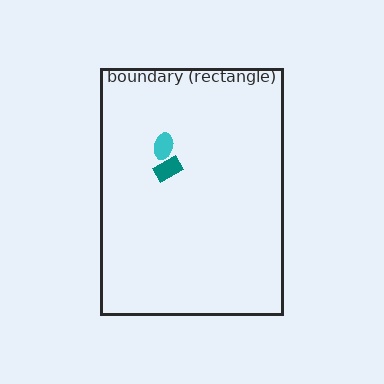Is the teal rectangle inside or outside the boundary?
Inside.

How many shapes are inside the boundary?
2 inside, 0 outside.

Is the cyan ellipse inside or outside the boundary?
Inside.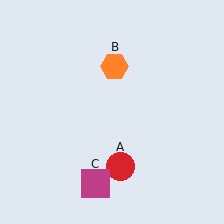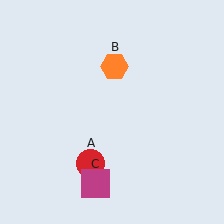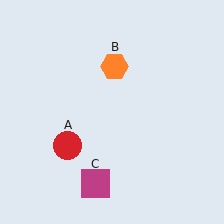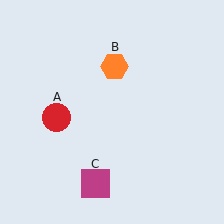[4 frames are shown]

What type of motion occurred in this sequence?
The red circle (object A) rotated clockwise around the center of the scene.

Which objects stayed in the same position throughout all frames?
Orange hexagon (object B) and magenta square (object C) remained stationary.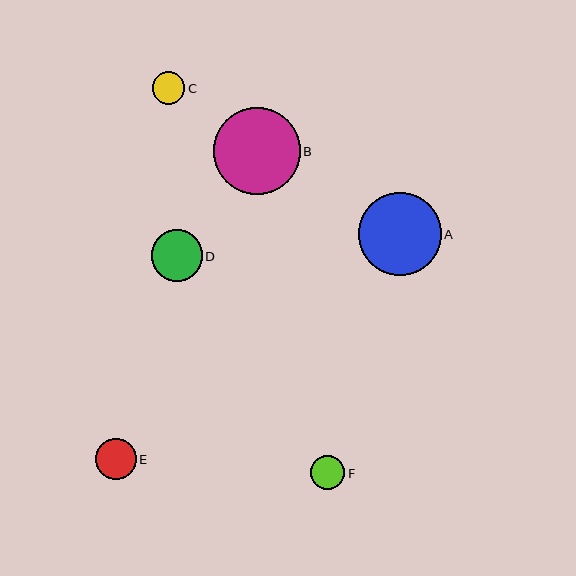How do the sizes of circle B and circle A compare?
Circle B and circle A are approximately the same size.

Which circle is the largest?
Circle B is the largest with a size of approximately 86 pixels.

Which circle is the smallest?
Circle C is the smallest with a size of approximately 32 pixels.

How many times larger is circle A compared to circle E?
Circle A is approximately 2.0 times the size of circle E.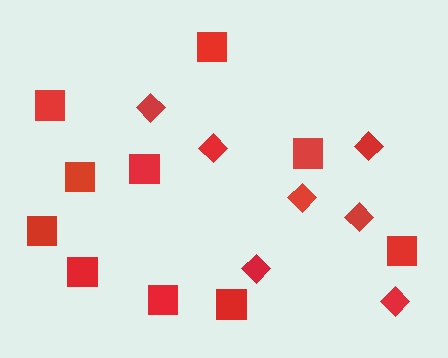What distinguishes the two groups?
There are 2 groups: one group of squares (10) and one group of diamonds (7).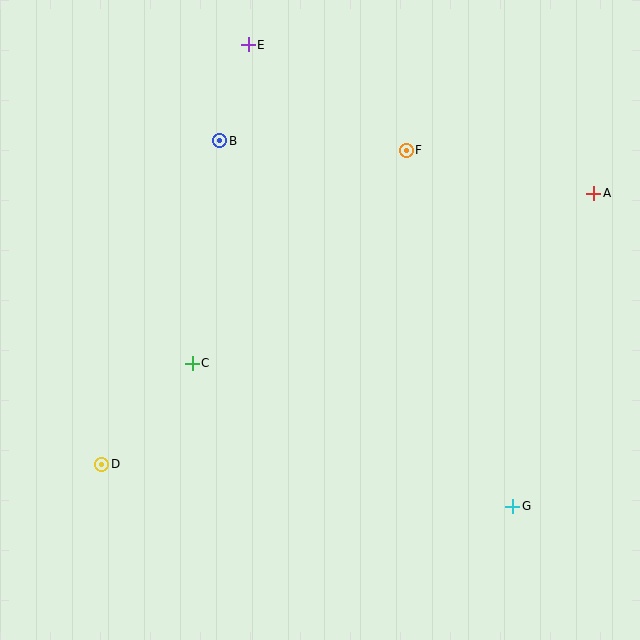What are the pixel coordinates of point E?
Point E is at (248, 45).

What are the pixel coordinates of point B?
Point B is at (220, 141).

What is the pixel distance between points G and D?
The distance between G and D is 413 pixels.